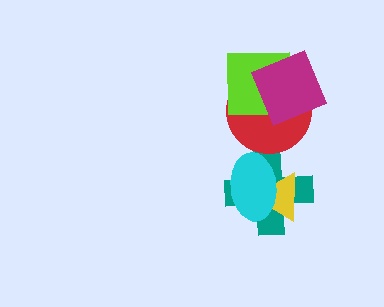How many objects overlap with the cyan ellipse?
2 objects overlap with the cyan ellipse.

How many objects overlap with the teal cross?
2 objects overlap with the teal cross.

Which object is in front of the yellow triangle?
The cyan ellipse is in front of the yellow triangle.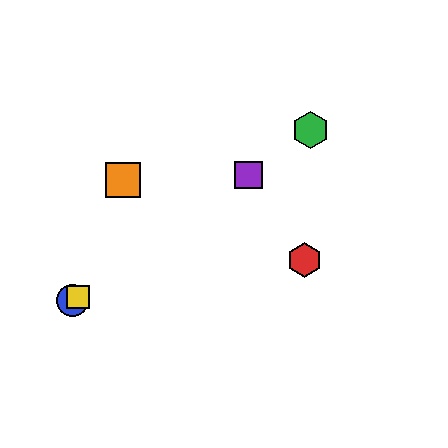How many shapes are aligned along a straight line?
4 shapes (the blue circle, the green hexagon, the yellow square, the purple square) are aligned along a straight line.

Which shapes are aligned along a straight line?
The blue circle, the green hexagon, the yellow square, the purple square are aligned along a straight line.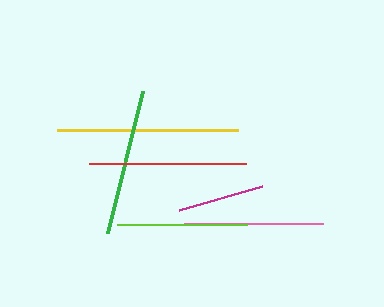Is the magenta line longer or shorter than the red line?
The red line is longer than the magenta line.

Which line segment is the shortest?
The magenta line is the shortest at approximately 86 pixels.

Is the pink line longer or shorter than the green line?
The green line is longer than the pink line.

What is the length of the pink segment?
The pink segment is approximately 138 pixels long.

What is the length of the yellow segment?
The yellow segment is approximately 181 pixels long.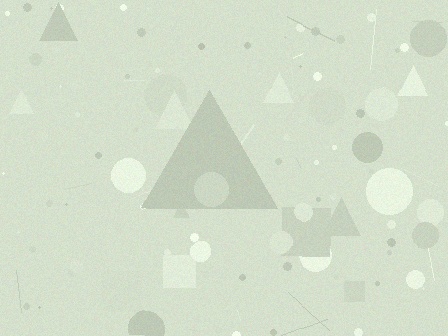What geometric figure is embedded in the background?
A triangle is embedded in the background.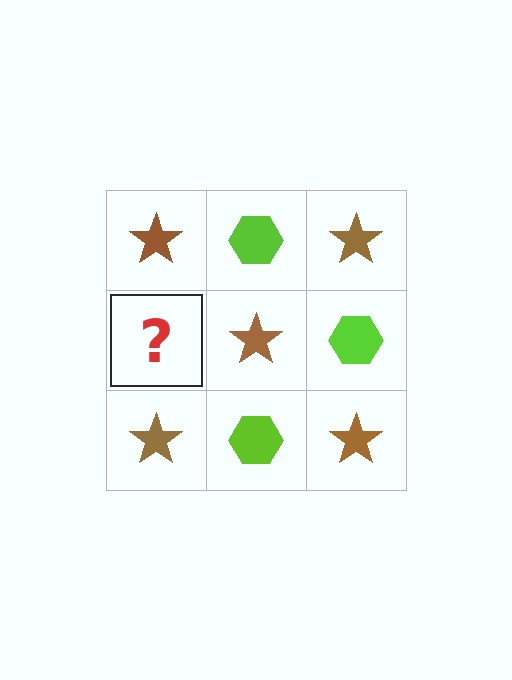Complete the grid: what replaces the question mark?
The question mark should be replaced with a lime hexagon.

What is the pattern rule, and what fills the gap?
The rule is that it alternates brown star and lime hexagon in a checkerboard pattern. The gap should be filled with a lime hexagon.